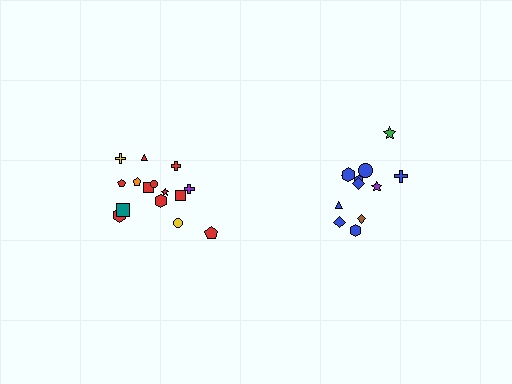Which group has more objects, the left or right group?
The left group.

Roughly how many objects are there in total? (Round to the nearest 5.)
Roughly 25 objects in total.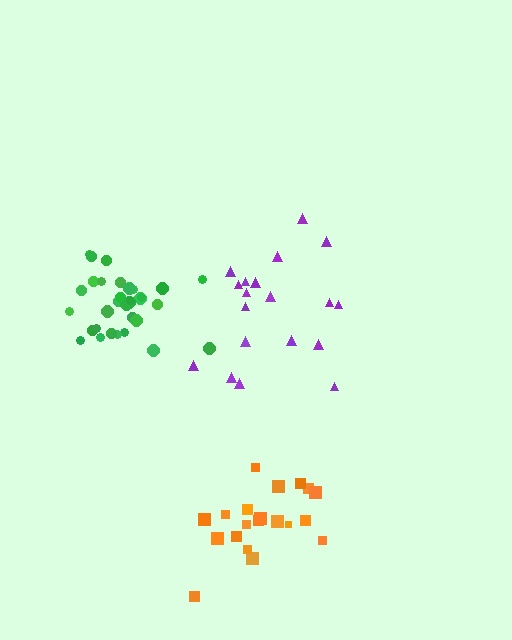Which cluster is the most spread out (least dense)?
Purple.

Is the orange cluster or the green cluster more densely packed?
Green.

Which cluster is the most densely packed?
Green.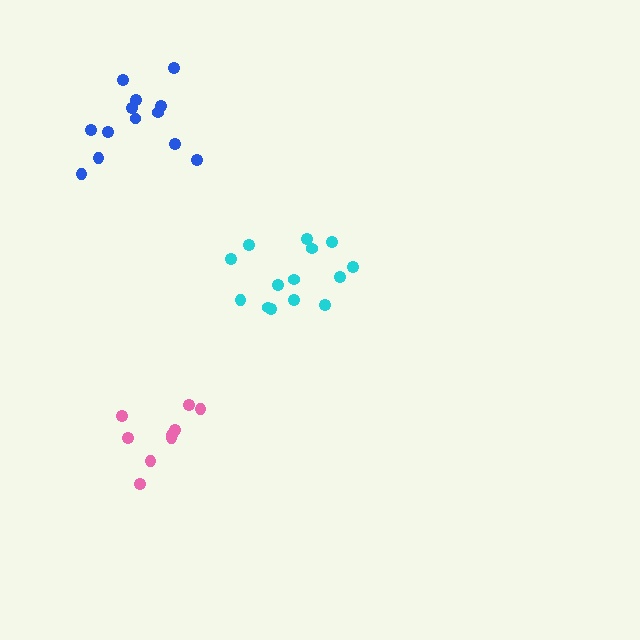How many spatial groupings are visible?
There are 3 spatial groupings.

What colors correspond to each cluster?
The clusters are colored: pink, cyan, blue.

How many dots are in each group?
Group 1: 9 dots, Group 2: 14 dots, Group 3: 13 dots (36 total).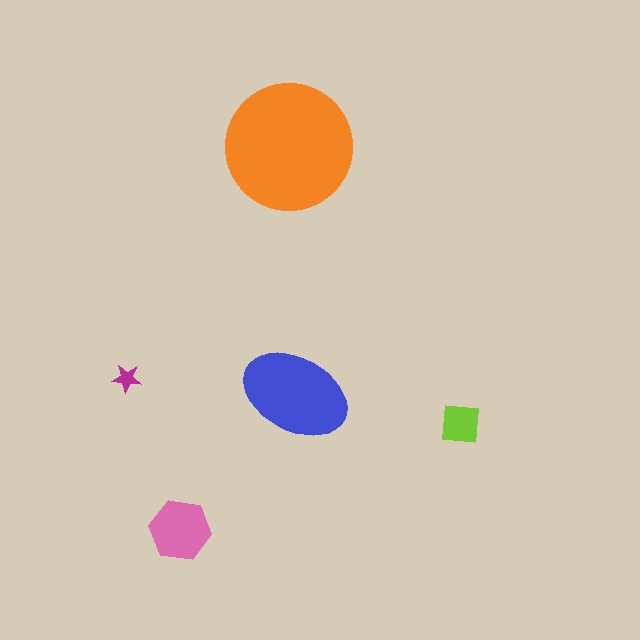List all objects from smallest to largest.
The magenta star, the lime square, the pink hexagon, the blue ellipse, the orange circle.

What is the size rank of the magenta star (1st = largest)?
5th.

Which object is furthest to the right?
The lime square is rightmost.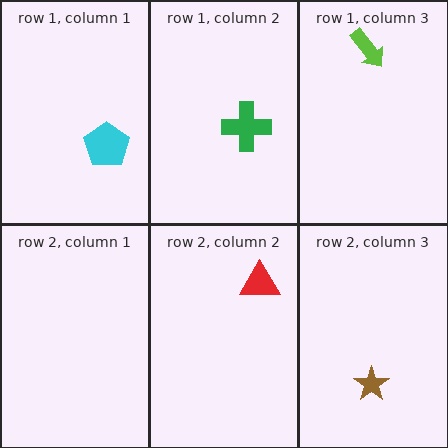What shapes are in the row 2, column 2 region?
The red triangle.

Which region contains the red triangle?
The row 2, column 2 region.